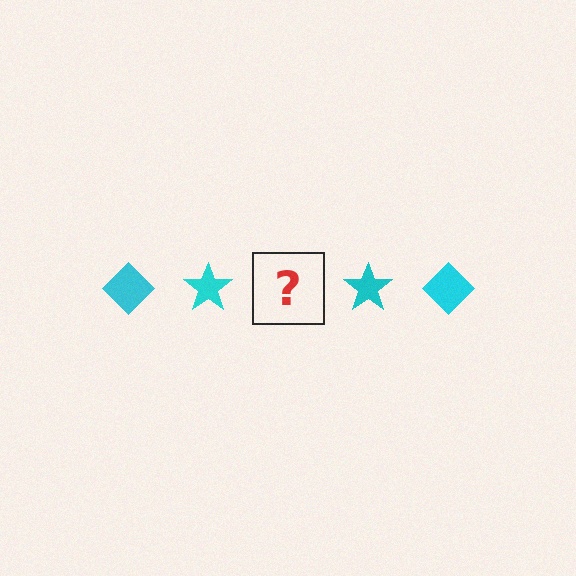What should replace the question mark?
The question mark should be replaced with a cyan diamond.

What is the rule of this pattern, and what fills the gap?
The rule is that the pattern cycles through diamond, star shapes in cyan. The gap should be filled with a cyan diamond.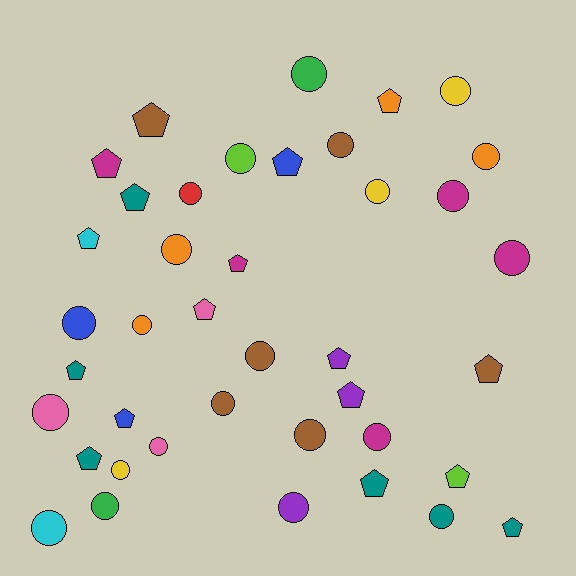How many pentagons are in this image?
There are 17 pentagons.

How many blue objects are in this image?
There are 3 blue objects.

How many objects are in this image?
There are 40 objects.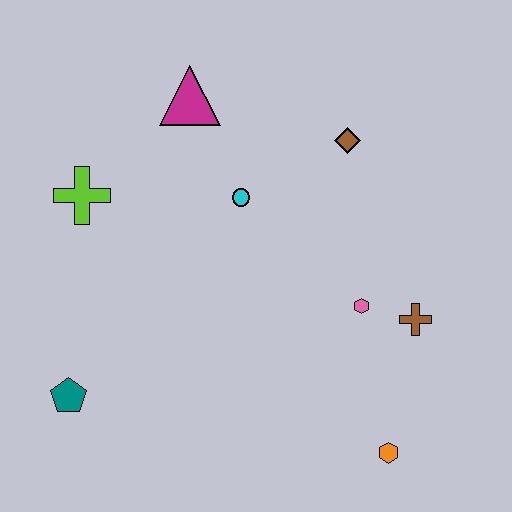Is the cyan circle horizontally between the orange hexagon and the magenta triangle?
Yes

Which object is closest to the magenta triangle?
The cyan circle is closest to the magenta triangle.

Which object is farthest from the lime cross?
The orange hexagon is farthest from the lime cross.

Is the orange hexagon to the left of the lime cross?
No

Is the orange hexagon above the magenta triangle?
No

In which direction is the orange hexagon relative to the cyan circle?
The orange hexagon is below the cyan circle.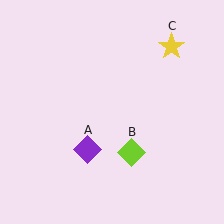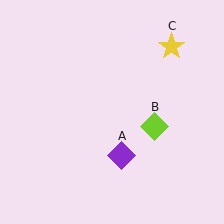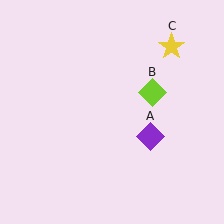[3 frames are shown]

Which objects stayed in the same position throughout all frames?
Yellow star (object C) remained stationary.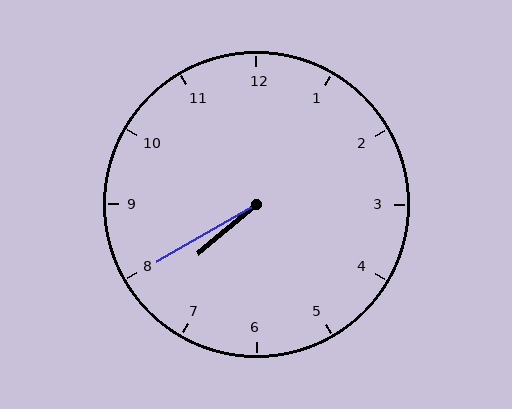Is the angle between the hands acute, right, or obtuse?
It is acute.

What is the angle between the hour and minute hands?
Approximately 10 degrees.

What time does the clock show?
7:40.